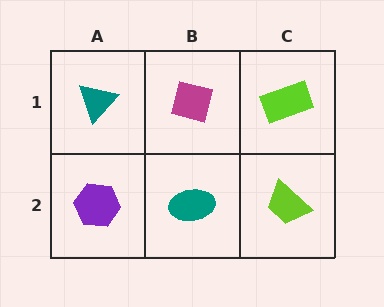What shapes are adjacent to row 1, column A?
A purple hexagon (row 2, column A), a magenta square (row 1, column B).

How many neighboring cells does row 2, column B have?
3.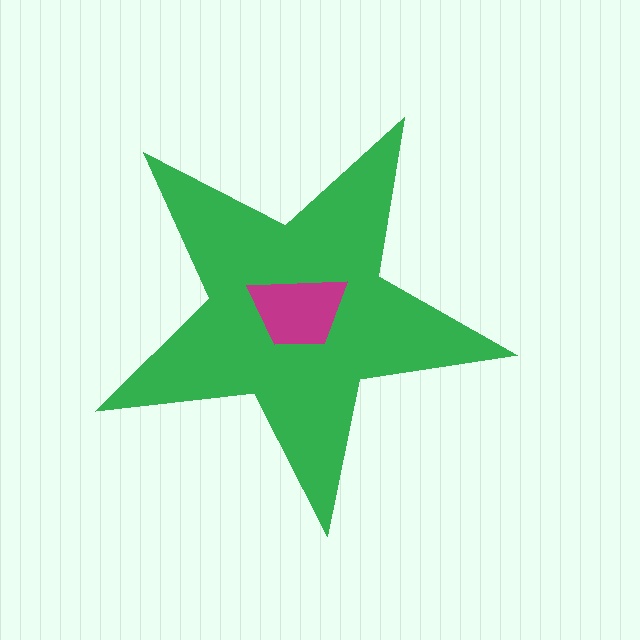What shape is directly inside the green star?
The magenta trapezoid.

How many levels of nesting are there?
2.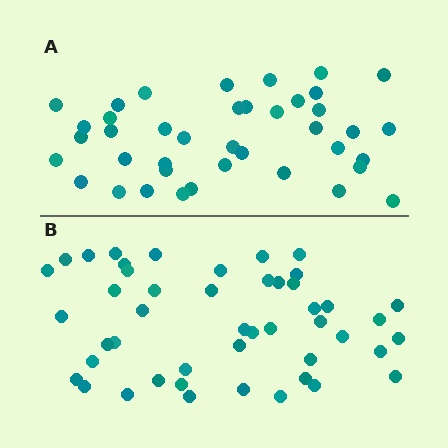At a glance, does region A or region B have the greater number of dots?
Region B (the bottom region) has more dots.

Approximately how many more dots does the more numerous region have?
Region B has roughly 8 or so more dots than region A.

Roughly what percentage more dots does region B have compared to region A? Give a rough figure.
About 20% more.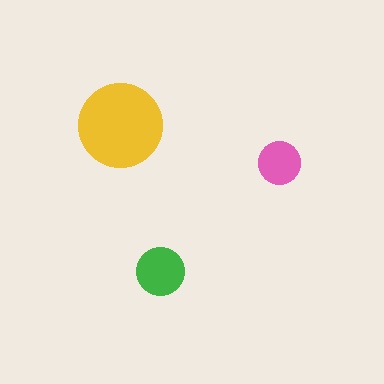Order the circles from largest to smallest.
the yellow one, the green one, the pink one.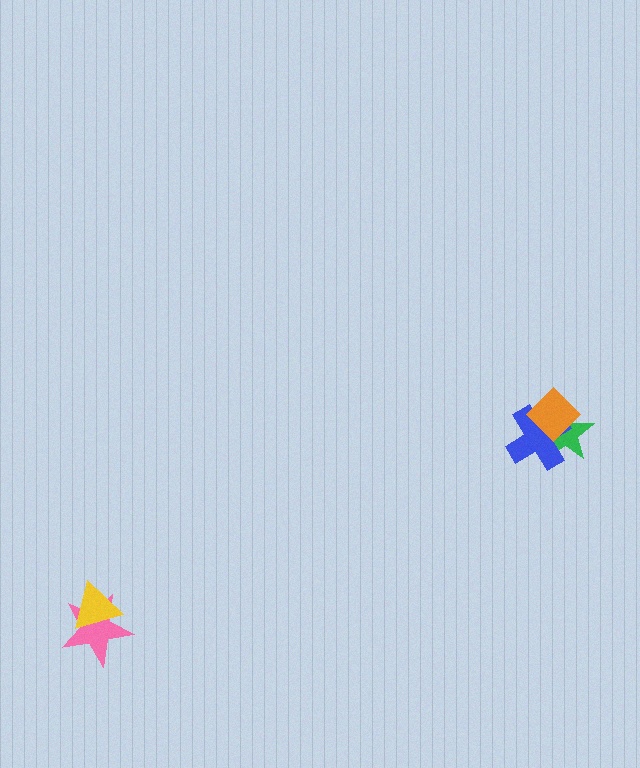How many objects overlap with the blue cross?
2 objects overlap with the blue cross.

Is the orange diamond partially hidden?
No, no other shape covers it.